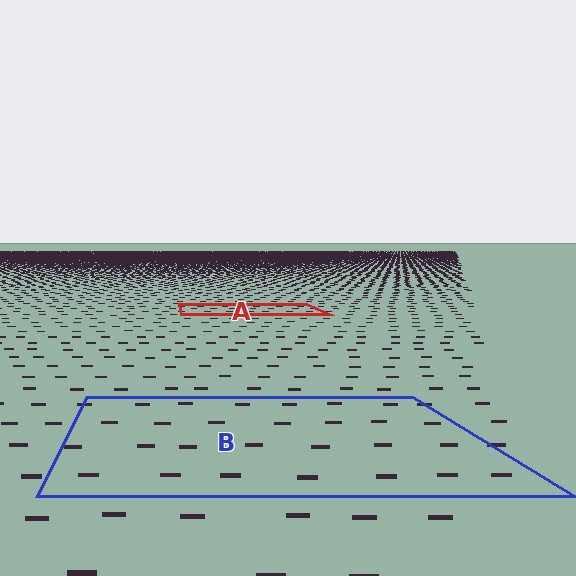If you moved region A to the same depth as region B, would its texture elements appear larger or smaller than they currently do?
They would appear larger. At a closer depth, the same texture elements are projected at a bigger on-screen size.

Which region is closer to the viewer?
Region B is closer. The texture elements there are larger and more spread out.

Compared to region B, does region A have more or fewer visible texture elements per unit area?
Region A has more texture elements per unit area — they are packed more densely because it is farther away.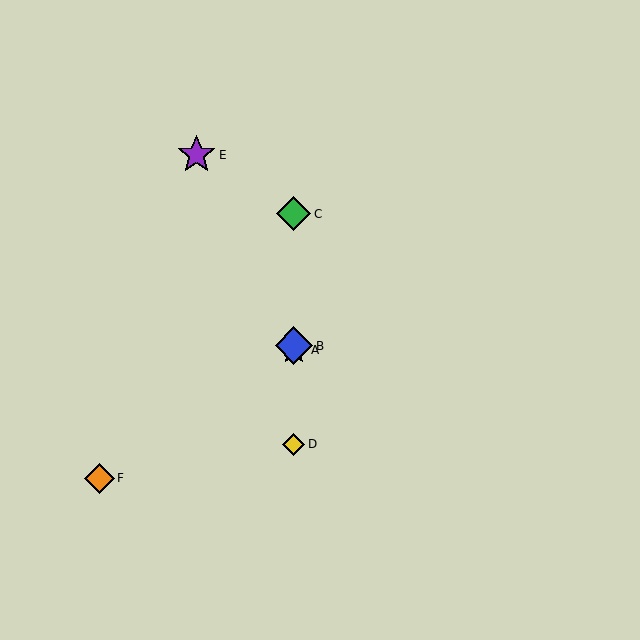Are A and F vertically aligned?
No, A is at x≈294 and F is at x≈99.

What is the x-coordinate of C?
Object C is at x≈294.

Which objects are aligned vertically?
Objects A, B, C, D are aligned vertically.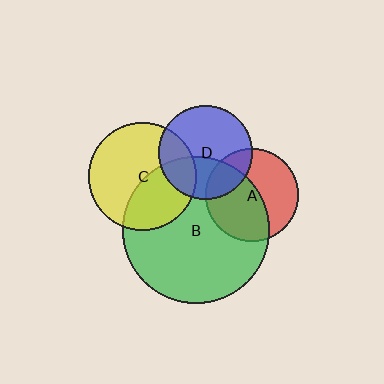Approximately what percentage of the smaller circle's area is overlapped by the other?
Approximately 55%.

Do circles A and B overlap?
Yes.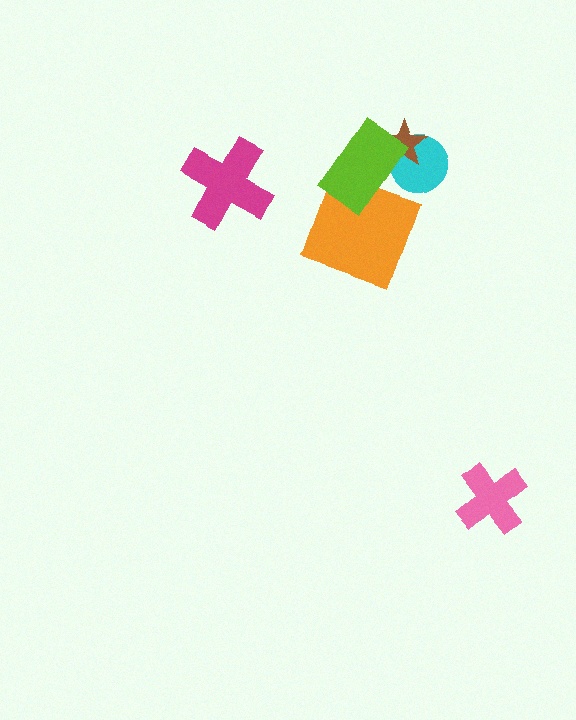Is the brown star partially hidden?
Yes, it is partially covered by another shape.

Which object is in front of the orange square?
The lime rectangle is in front of the orange square.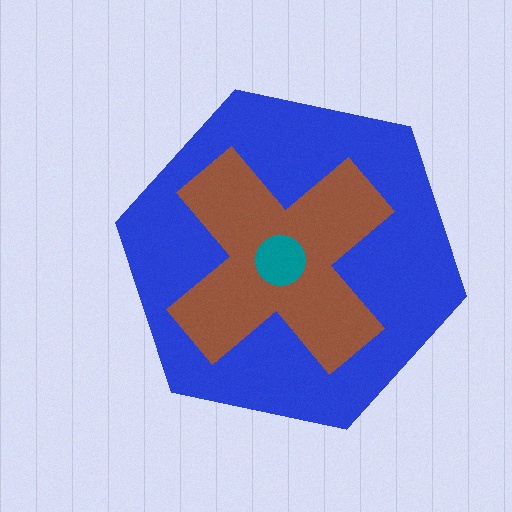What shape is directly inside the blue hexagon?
The brown cross.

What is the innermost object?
The teal circle.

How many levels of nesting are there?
3.